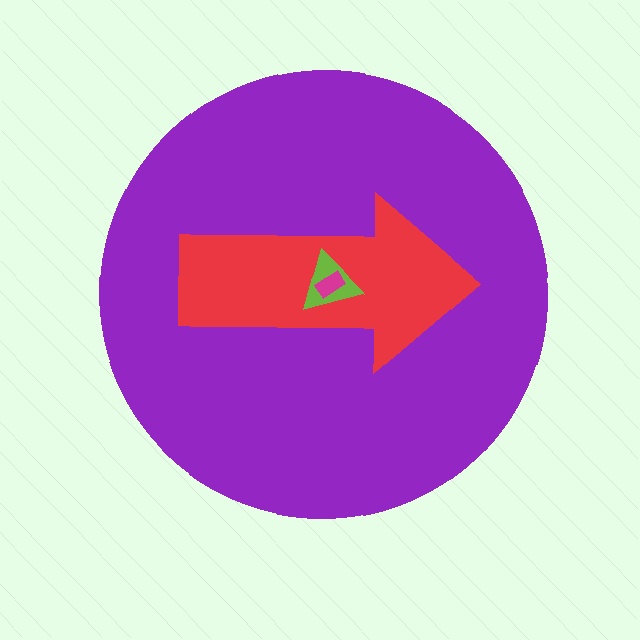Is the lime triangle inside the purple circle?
Yes.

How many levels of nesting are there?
4.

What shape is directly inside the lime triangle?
The magenta rectangle.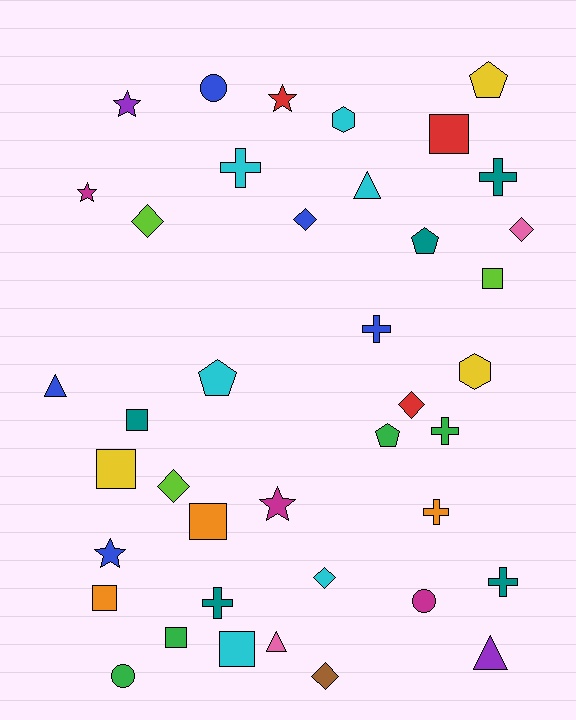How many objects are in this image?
There are 40 objects.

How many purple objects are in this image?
There are 2 purple objects.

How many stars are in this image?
There are 5 stars.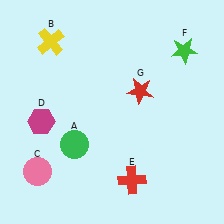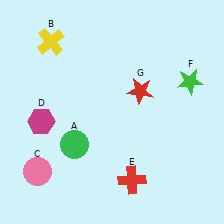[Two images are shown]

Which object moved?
The green star (F) moved down.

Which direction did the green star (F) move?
The green star (F) moved down.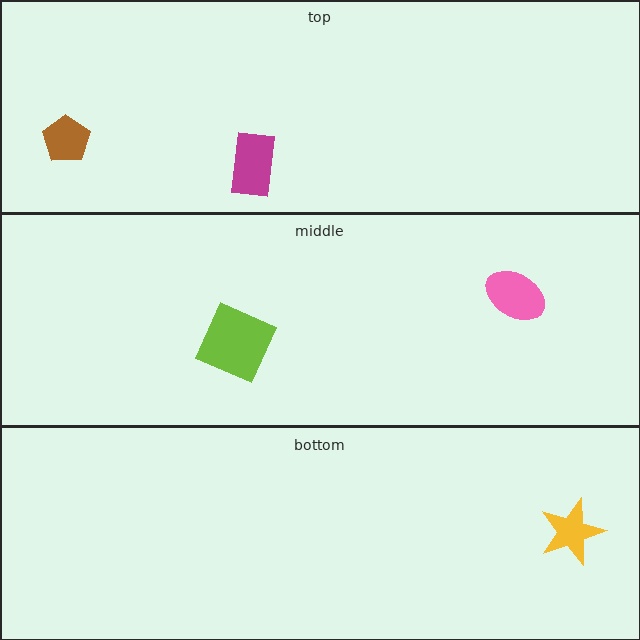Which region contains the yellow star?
The bottom region.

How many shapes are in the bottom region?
1.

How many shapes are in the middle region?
2.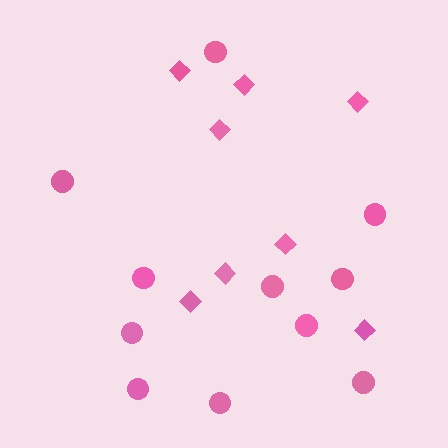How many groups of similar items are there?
There are 2 groups: one group of circles (11) and one group of diamonds (8).